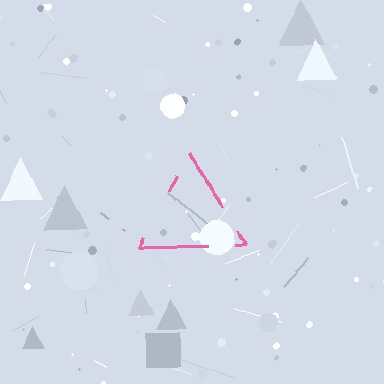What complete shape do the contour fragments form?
The contour fragments form a triangle.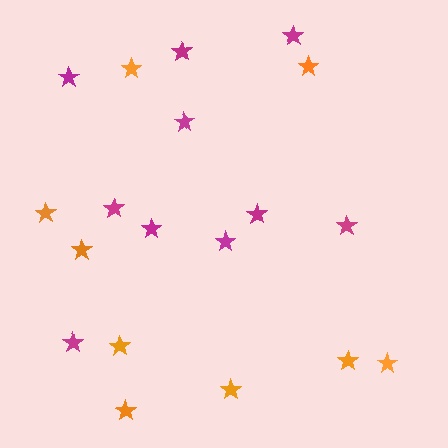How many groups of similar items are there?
There are 2 groups: one group of magenta stars (10) and one group of orange stars (9).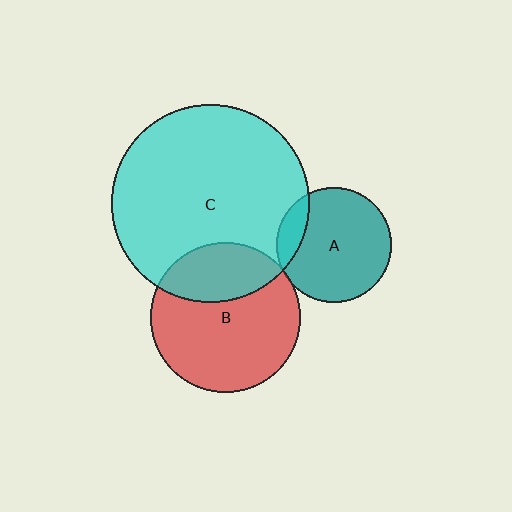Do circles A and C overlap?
Yes.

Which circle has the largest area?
Circle C (cyan).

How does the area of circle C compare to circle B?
Approximately 1.8 times.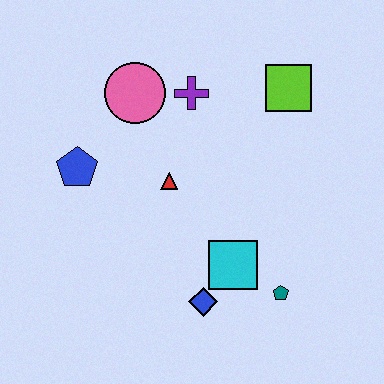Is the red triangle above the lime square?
No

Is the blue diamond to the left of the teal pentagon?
Yes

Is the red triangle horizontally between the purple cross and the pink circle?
Yes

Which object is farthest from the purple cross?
The teal pentagon is farthest from the purple cross.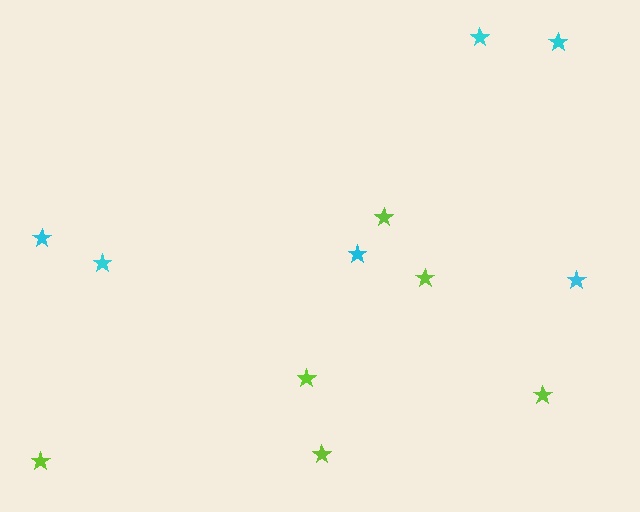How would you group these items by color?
There are 2 groups: one group of cyan stars (6) and one group of lime stars (6).